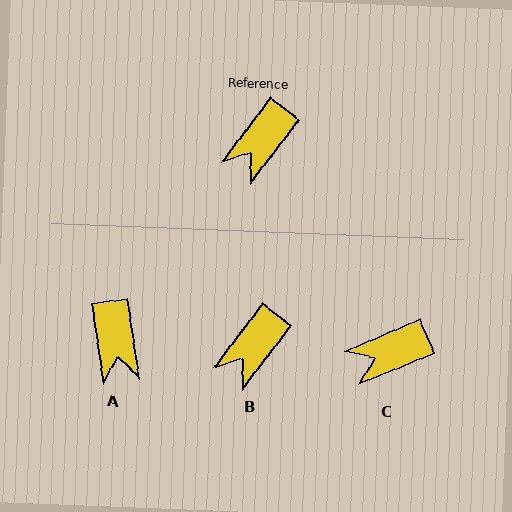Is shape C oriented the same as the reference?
No, it is off by about 30 degrees.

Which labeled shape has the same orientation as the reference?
B.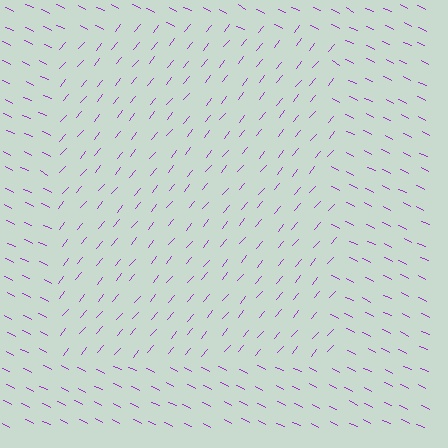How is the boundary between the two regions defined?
The boundary is defined purely by a change in line orientation (approximately 77 degrees difference). All lines are the same color and thickness.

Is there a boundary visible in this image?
Yes, there is a texture boundary formed by a change in line orientation.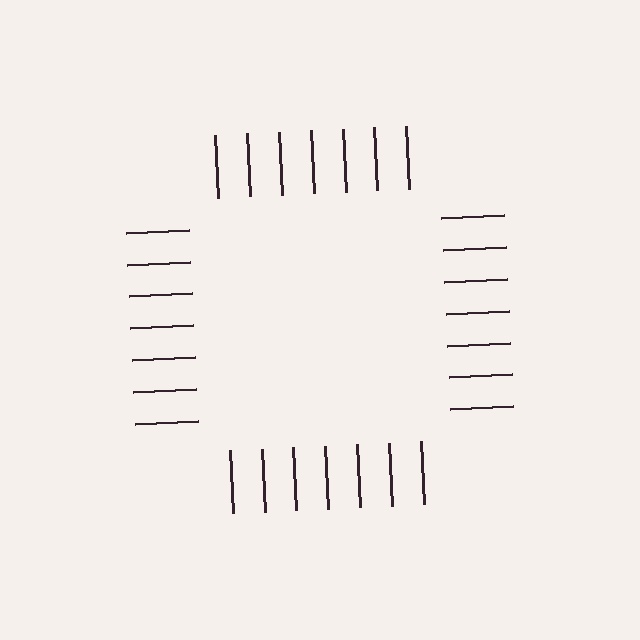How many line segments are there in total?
28 — 7 along each of the 4 edges.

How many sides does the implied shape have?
4 sides — the line-ends trace a square.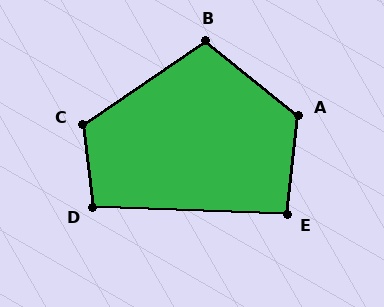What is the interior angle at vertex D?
Approximately 99 degrees (obtuse).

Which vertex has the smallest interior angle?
E, at approximately 94 degrees.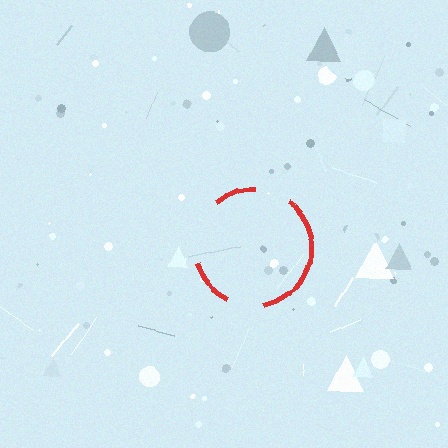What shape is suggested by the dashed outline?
The dashed outline suggests a circle.